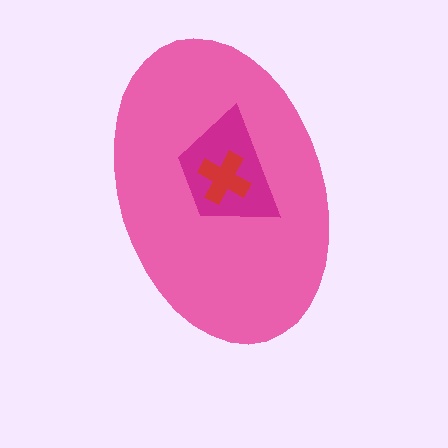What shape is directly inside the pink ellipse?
The magenta trapezoid.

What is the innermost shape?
The red cross.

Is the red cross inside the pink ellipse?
Yes.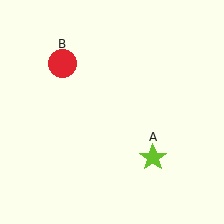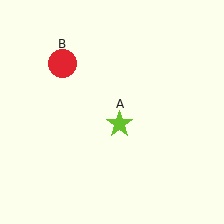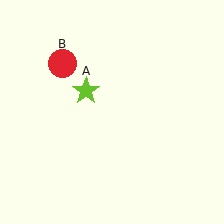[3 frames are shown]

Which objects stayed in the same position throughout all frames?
Red circle (object B) remained stationary.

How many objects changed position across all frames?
1 object changed position: lime star (object A).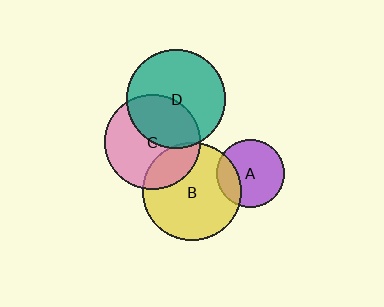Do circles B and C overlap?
Yes.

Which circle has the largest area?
Circle B (yellow).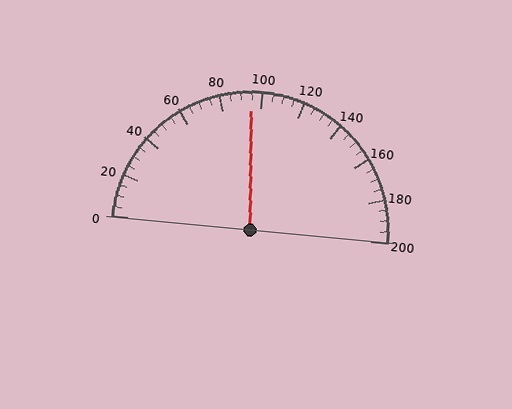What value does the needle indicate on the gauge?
The needle indicates approximately 95.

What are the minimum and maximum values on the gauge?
The gauge ranges from 0 to 200.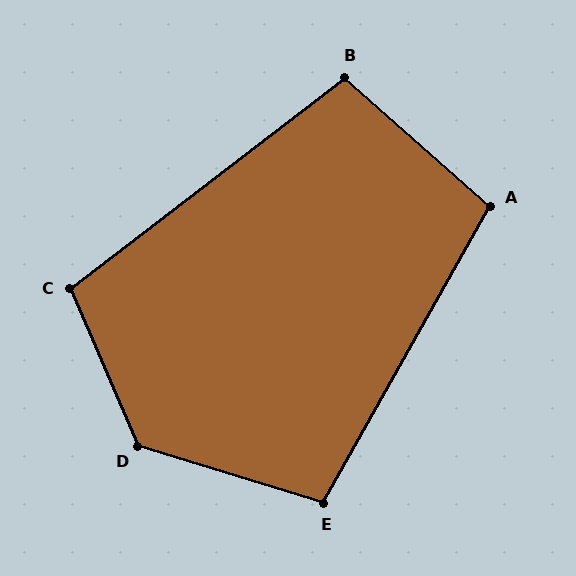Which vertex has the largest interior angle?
D, at approximately 130 degrees.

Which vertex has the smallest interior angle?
B, at approximately 101 degrees.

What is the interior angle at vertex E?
Approximately 102 degrees (obtuse).